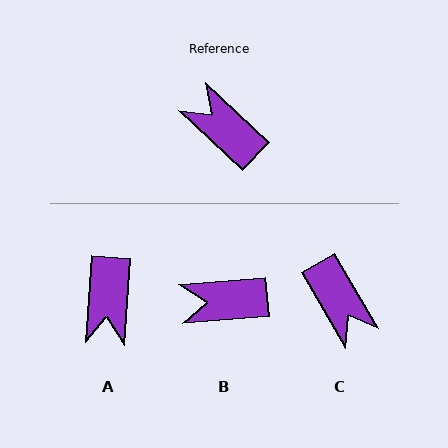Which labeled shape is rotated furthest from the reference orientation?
C, about 164 degrees away.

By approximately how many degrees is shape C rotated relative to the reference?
Approximately 164 degrees counter-clockwise.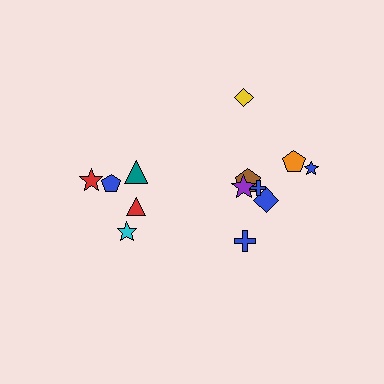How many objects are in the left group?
There are 5 objects.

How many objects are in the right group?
There are 8 objects.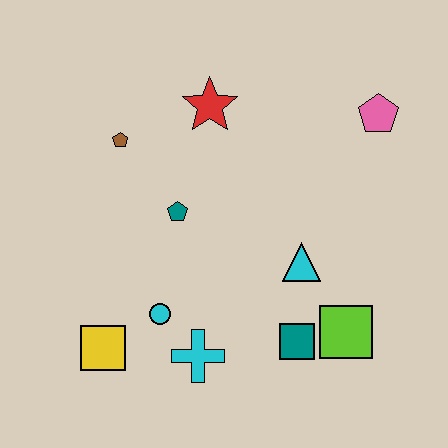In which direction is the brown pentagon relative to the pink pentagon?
The brown pentagon is to the left of the pink pentagon.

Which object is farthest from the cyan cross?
The pink pentagon is farthest from the cyan cross.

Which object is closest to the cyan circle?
The cyan cross is closest to the cyan circle.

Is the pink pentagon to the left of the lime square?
No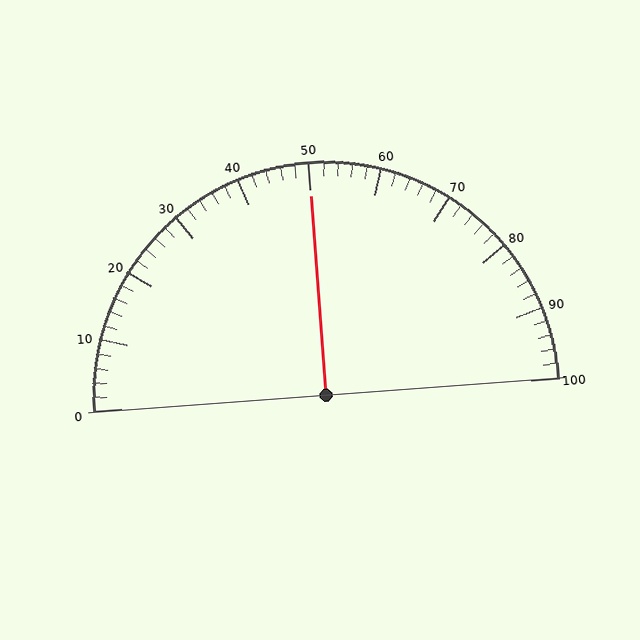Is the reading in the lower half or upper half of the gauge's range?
The reading is in the upper half of the range (0 to 100).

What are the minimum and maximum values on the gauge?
The gauge ranges from 0 to 100.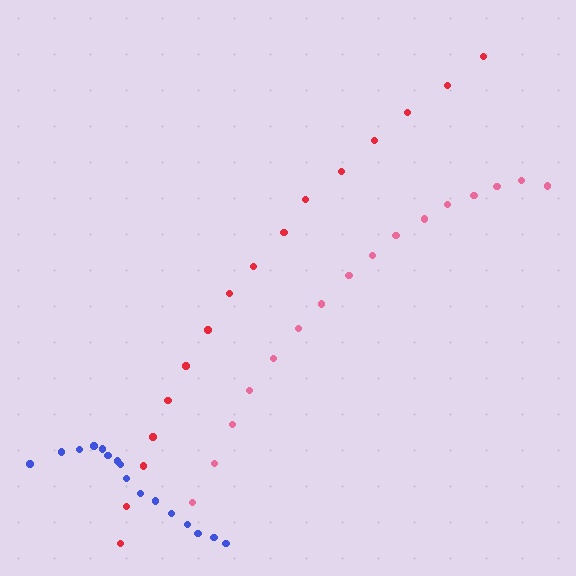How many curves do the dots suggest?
There are 3 distinct paths.